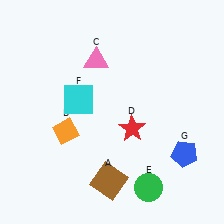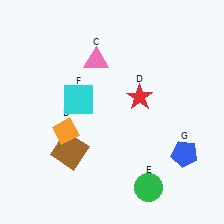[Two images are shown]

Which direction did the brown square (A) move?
The brown square (A) moved left.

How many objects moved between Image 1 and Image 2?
2 objects moved between the two images.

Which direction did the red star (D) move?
The red star (D) moved up.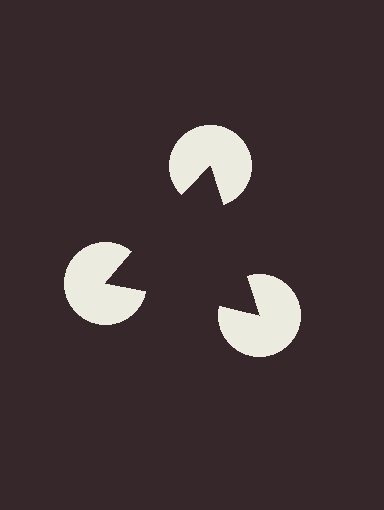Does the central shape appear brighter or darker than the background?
It typically appears slightly darker than the background, even though no actual brightness change is drawn.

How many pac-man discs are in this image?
There are 3 — one at each vertex of the illusory triangle.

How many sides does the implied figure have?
3 sides.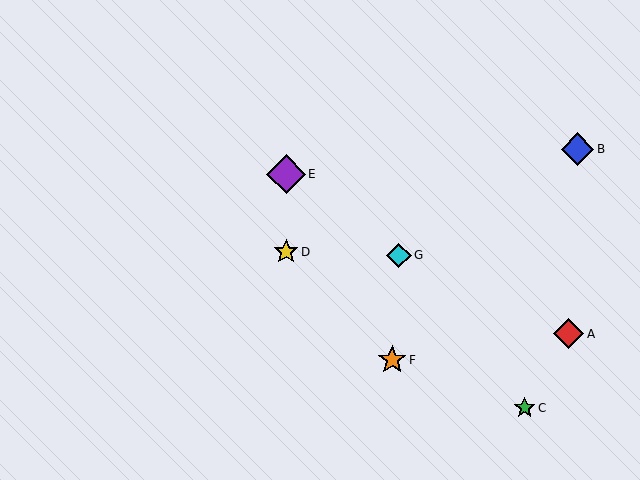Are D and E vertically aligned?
Yes, both are at x≈286.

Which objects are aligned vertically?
Objects D, E are aligned vertically.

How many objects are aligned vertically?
2 objects (D, E) are aligned vertically.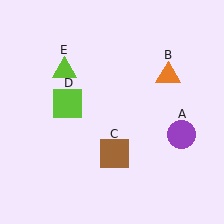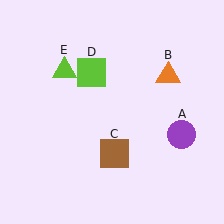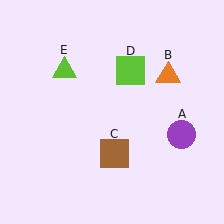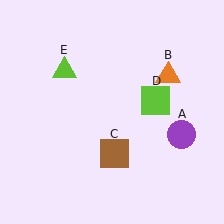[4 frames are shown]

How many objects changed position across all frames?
1 object changed position: lime square (object D).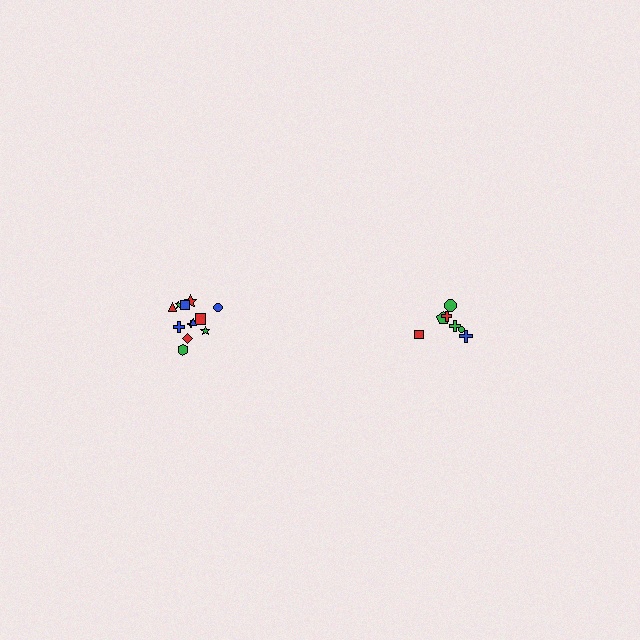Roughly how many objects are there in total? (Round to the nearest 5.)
Roughly 20 objects in total.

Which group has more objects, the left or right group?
The left group.